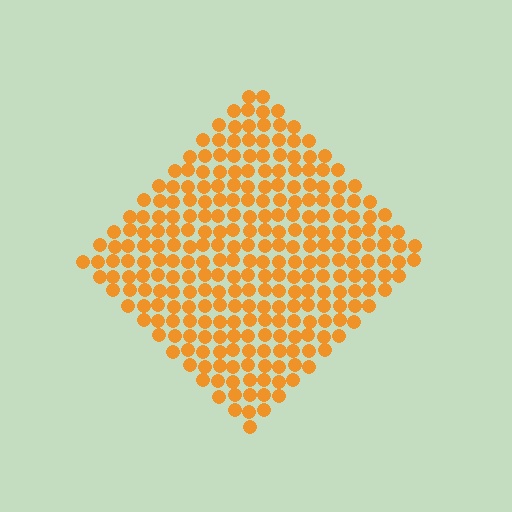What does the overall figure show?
The overall figure shows a diamond.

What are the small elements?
The small elements are circles.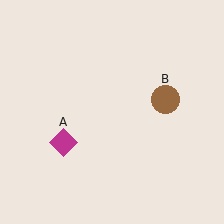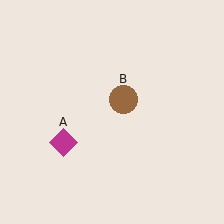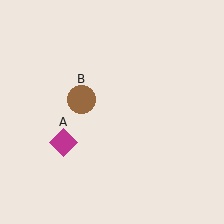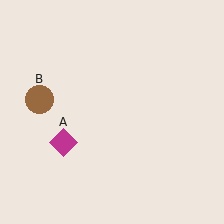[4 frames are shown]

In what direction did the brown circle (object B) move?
The brown circle (object B) moved left.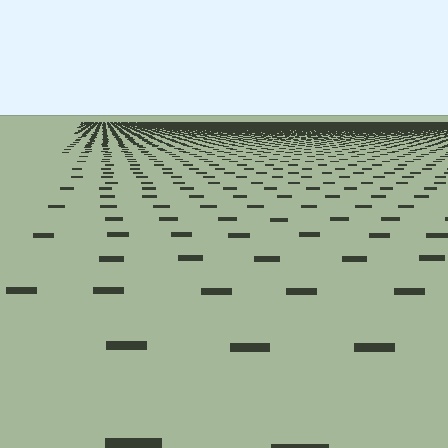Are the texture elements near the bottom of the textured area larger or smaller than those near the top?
Larger. Near the bottom, elements are closer to the viewer and appear at a bigger on-screen size.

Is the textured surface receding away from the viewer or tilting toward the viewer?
The surface is receding away from the viewer. Texture elements get smaller and denser toward the top.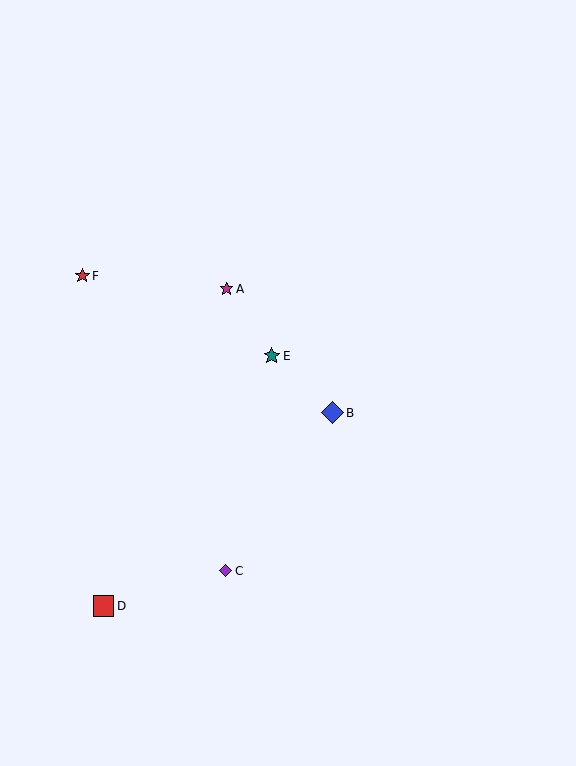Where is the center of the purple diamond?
The center of the purple diamond is at (226, 571).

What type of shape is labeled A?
Shape A is a magenta star.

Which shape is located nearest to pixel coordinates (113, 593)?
The red square (labeled D) at (104, 606) is nearest to that location.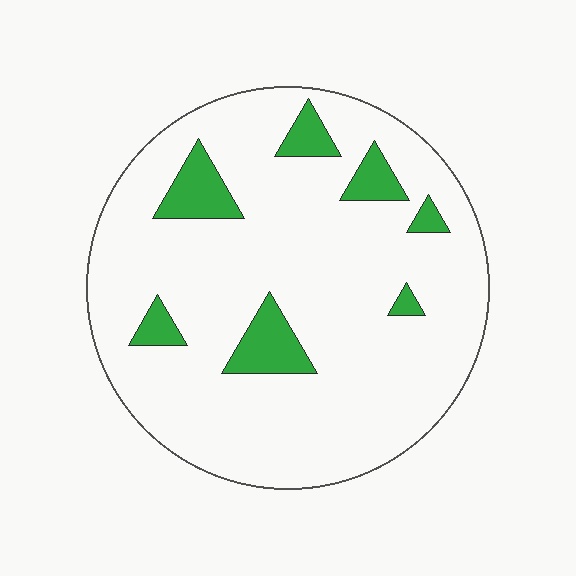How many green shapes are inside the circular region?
7.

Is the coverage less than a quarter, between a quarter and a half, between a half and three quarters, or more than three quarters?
Less than a quarter.